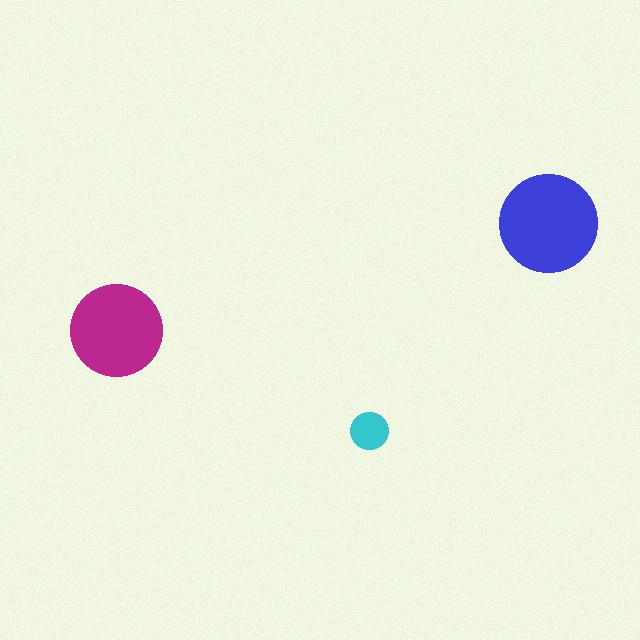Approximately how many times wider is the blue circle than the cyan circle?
About 2.5 times wider.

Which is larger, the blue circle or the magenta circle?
The blue one.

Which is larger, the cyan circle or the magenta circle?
The magenta one.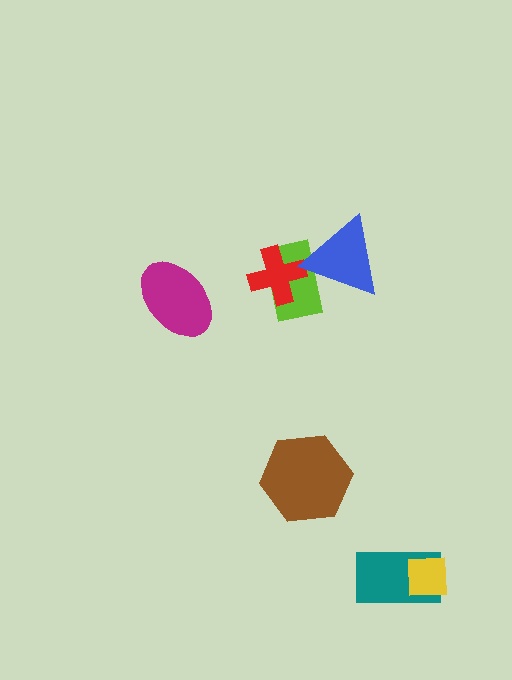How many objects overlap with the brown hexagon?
0 objects overlap with the brown hexagon.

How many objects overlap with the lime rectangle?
2 objects overlap with the lime rectangle.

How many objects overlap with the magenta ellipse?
0 objects overlap with the magenta ellipse.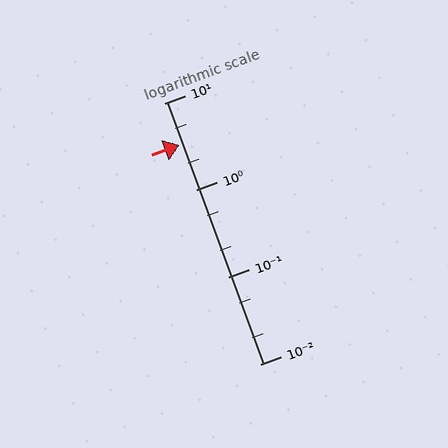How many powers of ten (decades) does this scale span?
The scale spans 3 decades, from 0.01 to 10.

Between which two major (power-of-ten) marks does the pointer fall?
The pointer is between 1 and 10.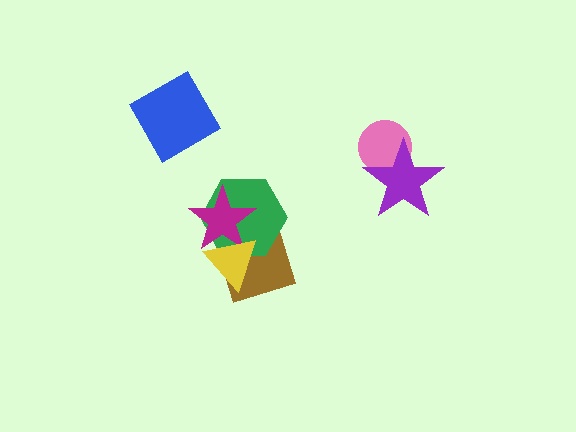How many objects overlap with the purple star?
1 object overlaps with the purple star.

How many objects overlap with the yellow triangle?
3 objects overlap with the yellow triangle.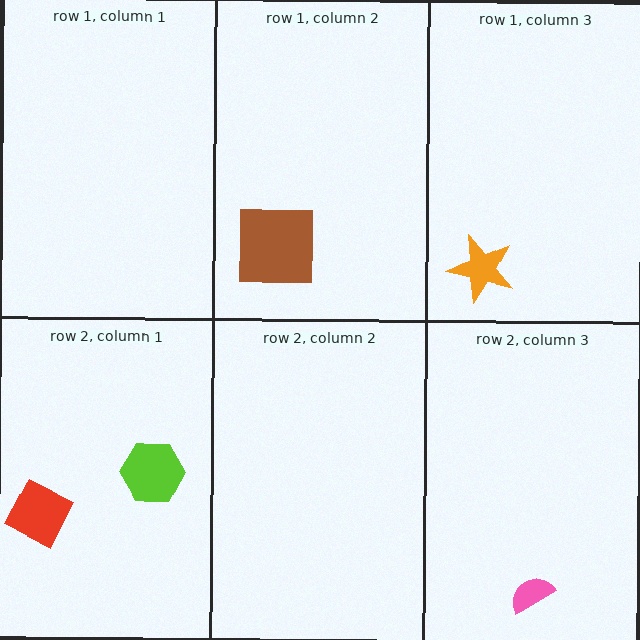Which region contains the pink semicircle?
The row 2, column 3 region.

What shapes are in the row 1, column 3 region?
The orange star.